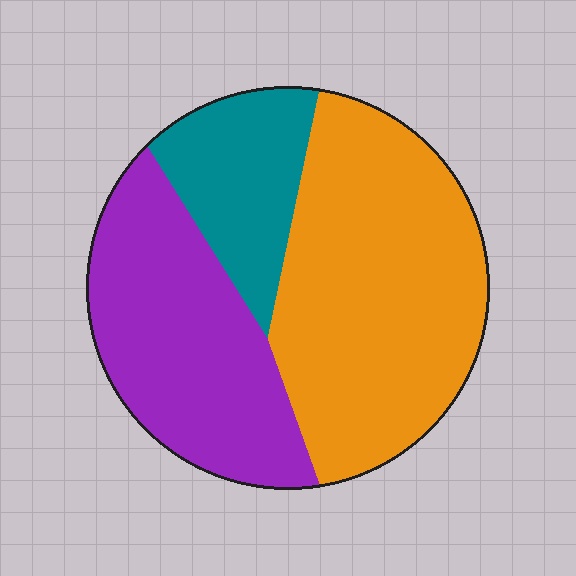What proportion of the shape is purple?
Purple takes up between a quarter and a half of the shape.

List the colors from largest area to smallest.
From largest to smallest: orange, purple, teal.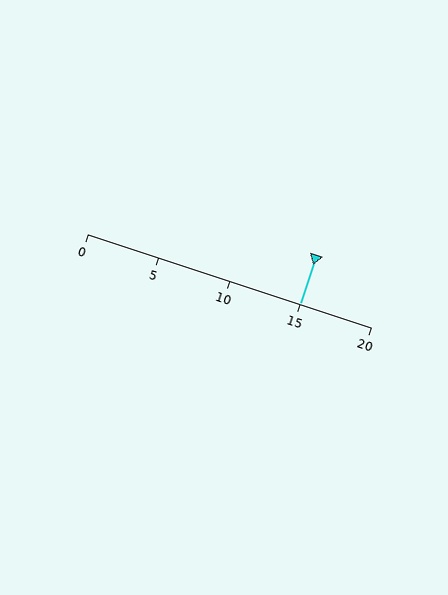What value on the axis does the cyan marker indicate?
The marker indicates approximately 15.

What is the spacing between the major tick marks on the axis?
The major ticks are spaced 5 apart.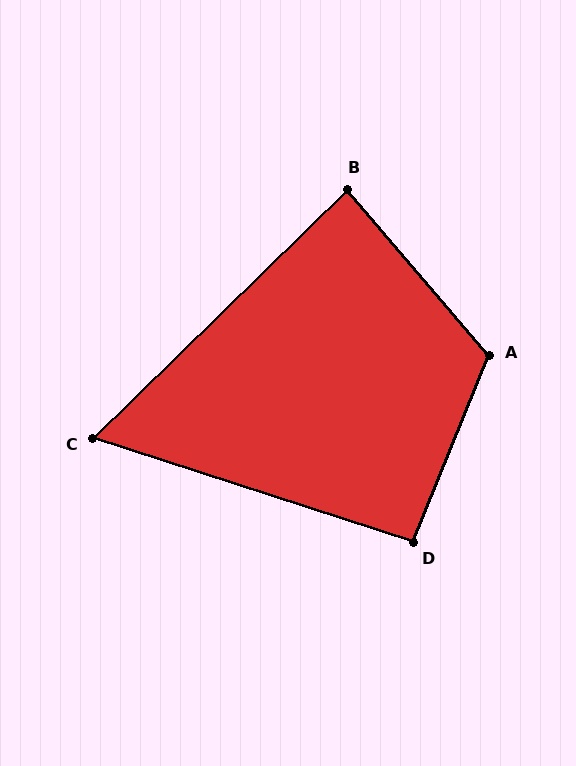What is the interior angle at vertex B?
Approximately 86 degrees (approximately right).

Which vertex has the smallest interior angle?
C, at approximately 62 degrees.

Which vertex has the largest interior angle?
A, at approximately 118 degrees.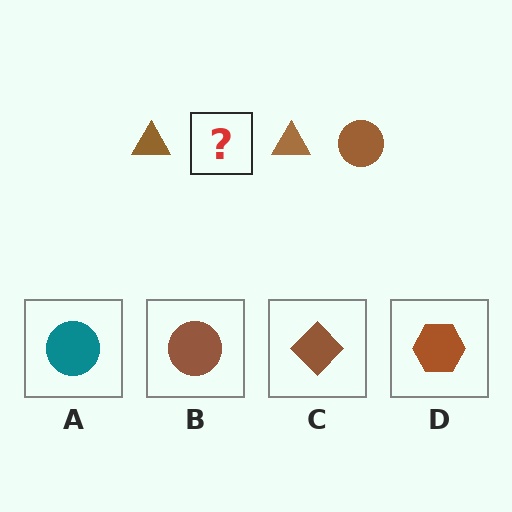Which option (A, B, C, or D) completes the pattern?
B.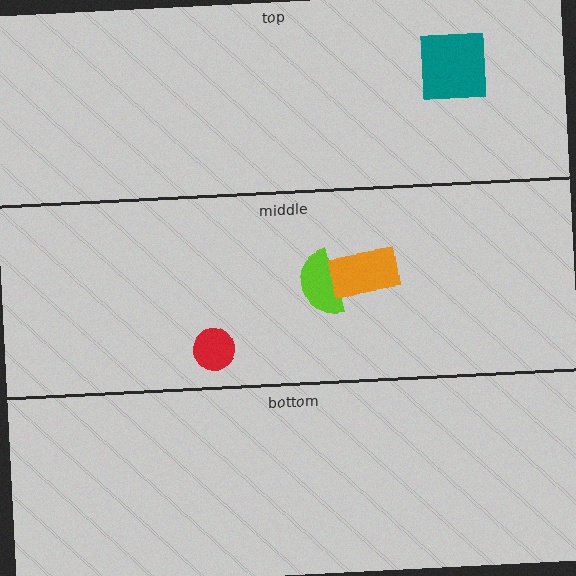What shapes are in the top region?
The teal square.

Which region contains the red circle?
The middle region.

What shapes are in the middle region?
The lime semicircle, the orange rectangle, the red circle.